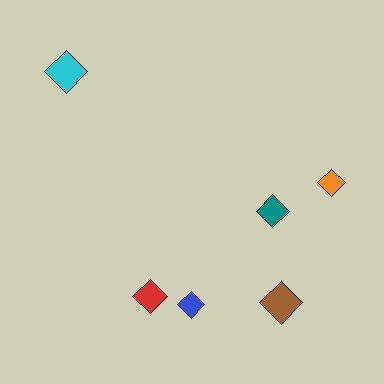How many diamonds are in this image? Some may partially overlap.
There are 6 diamonds.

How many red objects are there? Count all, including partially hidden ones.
There is 1 red object.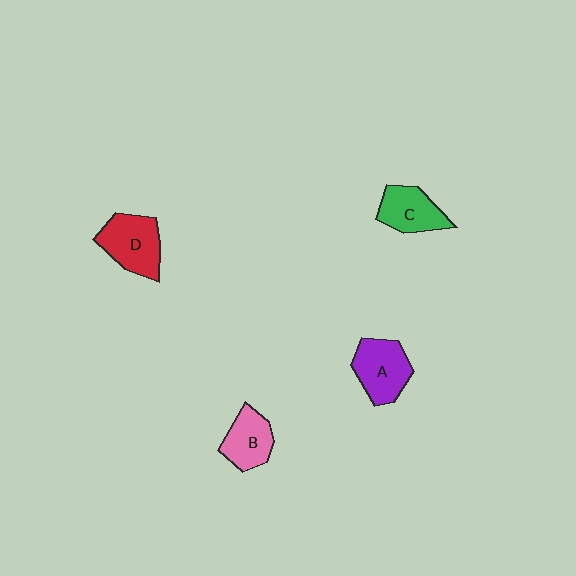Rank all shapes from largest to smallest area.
From largest to smallest: D (red), A (purple), C (green), B (pink).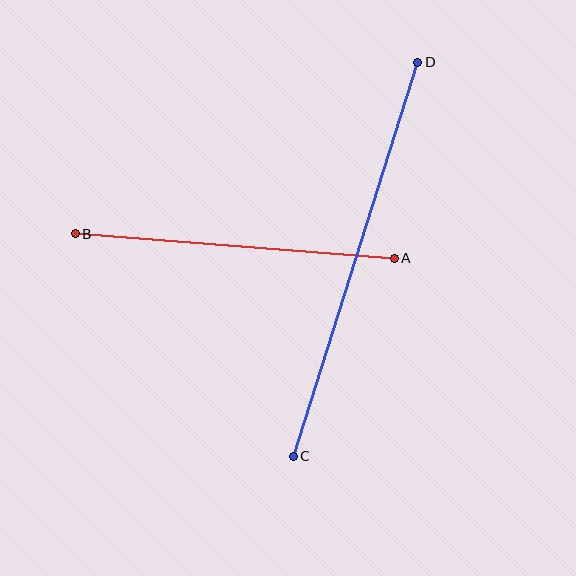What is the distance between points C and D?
The distance is approximately 414 pixels.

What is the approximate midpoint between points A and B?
The midpoint is at approximately (235, 246) pixels.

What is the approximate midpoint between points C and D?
The midpoint is at approximately (355, 259) pixels.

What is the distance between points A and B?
The distance is approximately 320 pixels.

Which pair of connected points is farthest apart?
Points C and D are farthest apart.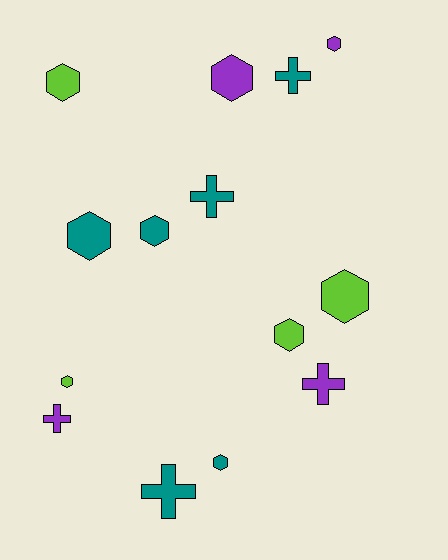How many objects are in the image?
There are 14 objects.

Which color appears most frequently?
Teal, with 6 objects.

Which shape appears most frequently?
Hexagon, with 9 objects.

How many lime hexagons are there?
There are 4 lime hexagons.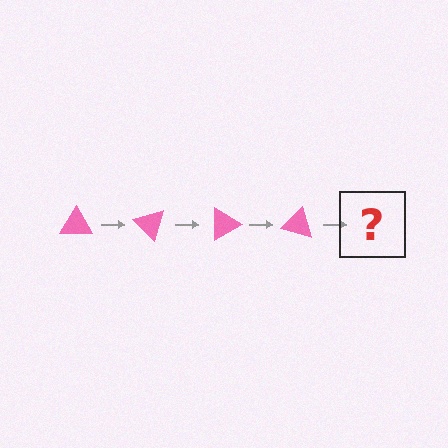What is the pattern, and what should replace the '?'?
The pattern is that the triangle rotates 45 degrees each step. The '?' should be a pink triangle rotated 180 degrees.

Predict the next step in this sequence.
The next step is a pink triangle rotated 180 degrees.